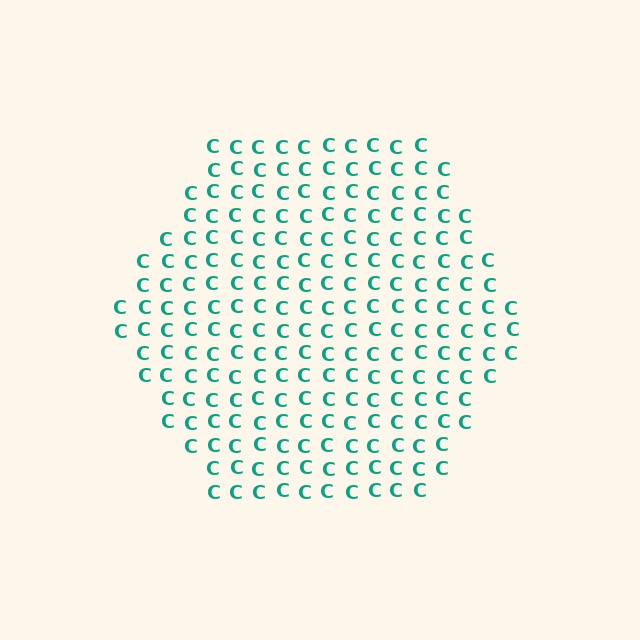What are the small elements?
The small elements are letter C's.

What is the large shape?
The large shape is a hexagon.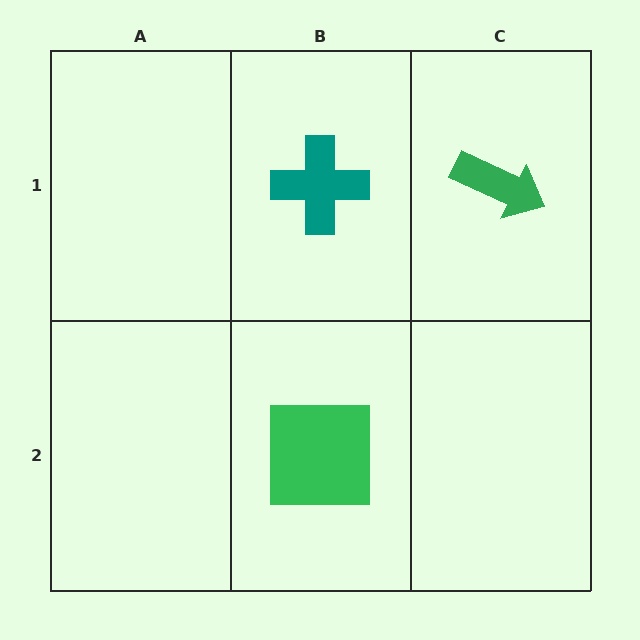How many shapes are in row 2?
1 shape.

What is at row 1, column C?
A green arrow.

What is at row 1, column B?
A teal cross.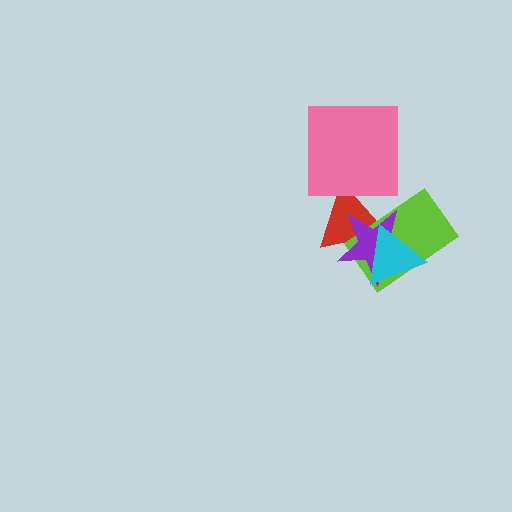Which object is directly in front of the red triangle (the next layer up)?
The lime rectangle is directly in front of the red triangle.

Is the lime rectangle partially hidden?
Yes, it is partially covered by another shape.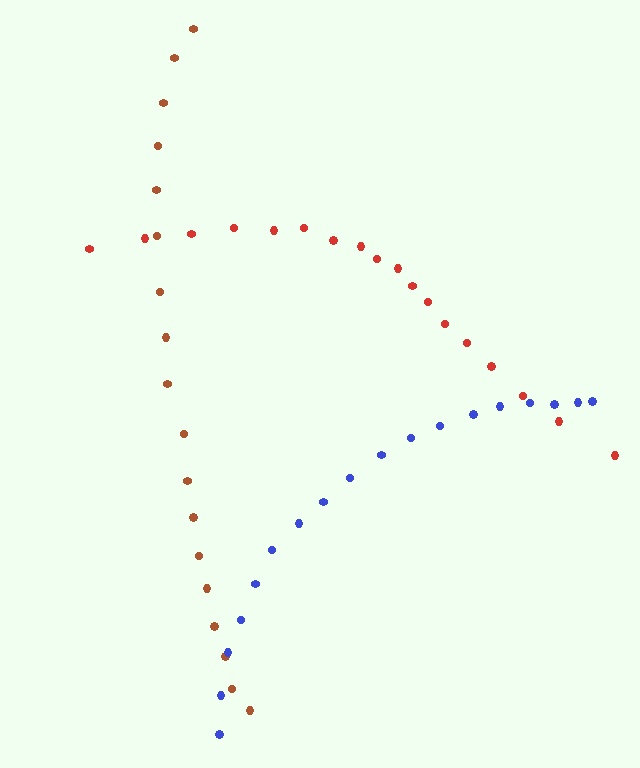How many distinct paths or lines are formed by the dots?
There are 3 distinct paths.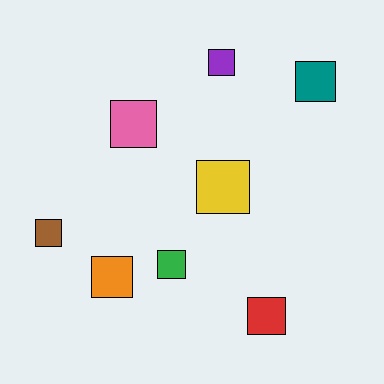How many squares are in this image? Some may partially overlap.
There are 8 squares.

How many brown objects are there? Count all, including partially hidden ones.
There is 1 brown object.